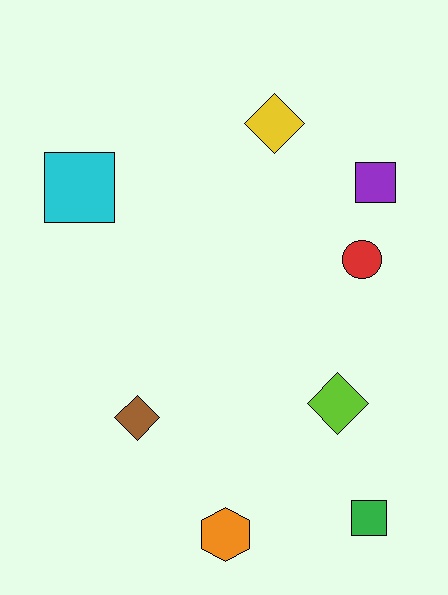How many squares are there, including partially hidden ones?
There are 3 squares.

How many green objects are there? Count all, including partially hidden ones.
There is 1 green object.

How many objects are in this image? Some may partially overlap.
There are 8 objects.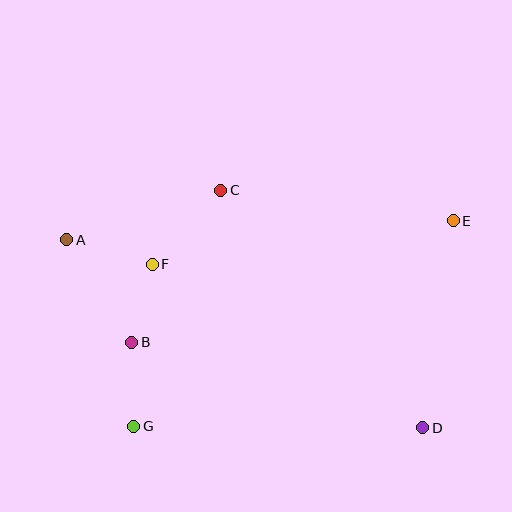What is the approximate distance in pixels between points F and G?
The distance between F and G is approximately 163 pixels.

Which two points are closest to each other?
Points B and F are closest to each other.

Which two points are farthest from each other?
Points A and D are farthest from each other.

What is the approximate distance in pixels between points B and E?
The distance between B and E is approximately 344 pixels.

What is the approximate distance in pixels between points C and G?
The distance between C and G is approximately 251 pixels.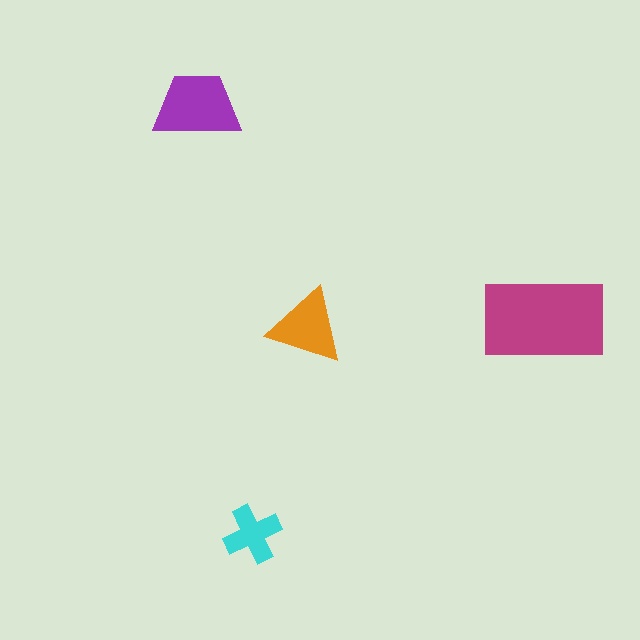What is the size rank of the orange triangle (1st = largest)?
3rd.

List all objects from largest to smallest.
The magenta rectangle, the purple trapezoid, the orange triangle, the cyan cross.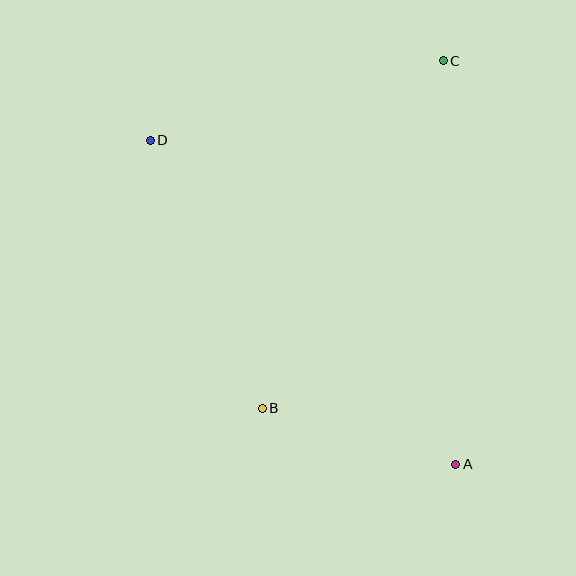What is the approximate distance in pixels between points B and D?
The distance between B and D is approximately 291 pixels.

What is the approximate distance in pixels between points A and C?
The distance between A and C is approximately 403 pixels.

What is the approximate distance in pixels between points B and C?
The distance between B and C is approximately 392 pixels.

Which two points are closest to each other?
Points A and B are closest to each other.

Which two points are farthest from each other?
Points A and D are farthest from each other.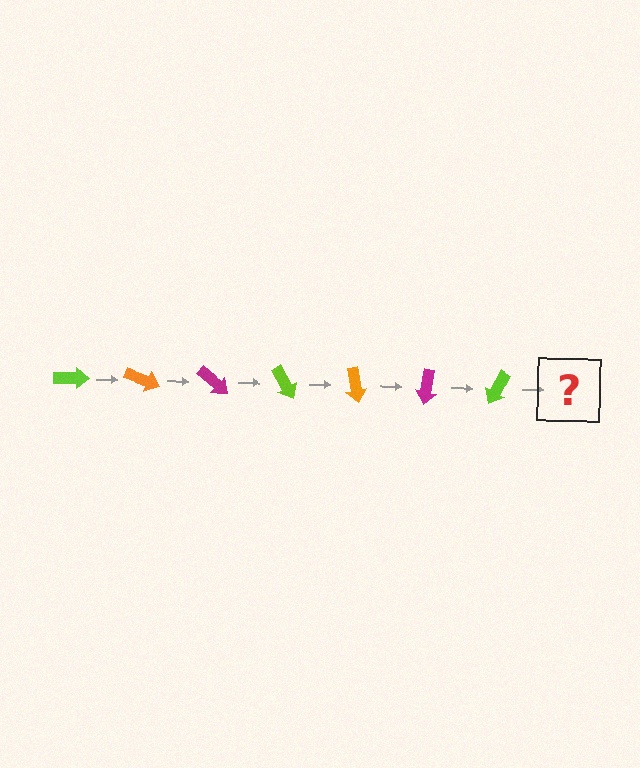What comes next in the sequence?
The next element should be an orange arrow, rotated 140 degrees from the start.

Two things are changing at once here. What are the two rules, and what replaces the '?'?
The two rules are that it rotates 20 degrees each step and the color cycles through lime, orange, and magenta. The '?' should be an orange arrow, rotated 140 degrees from the start.